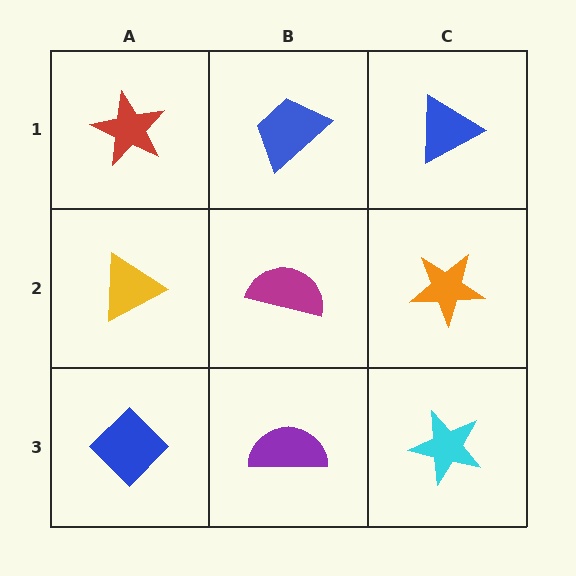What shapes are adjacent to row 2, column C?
A blue triangle (row 1, column C), a cyan star (row 3, column C), a magenta semicircle (row 2, column B).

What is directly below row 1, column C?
An orange star.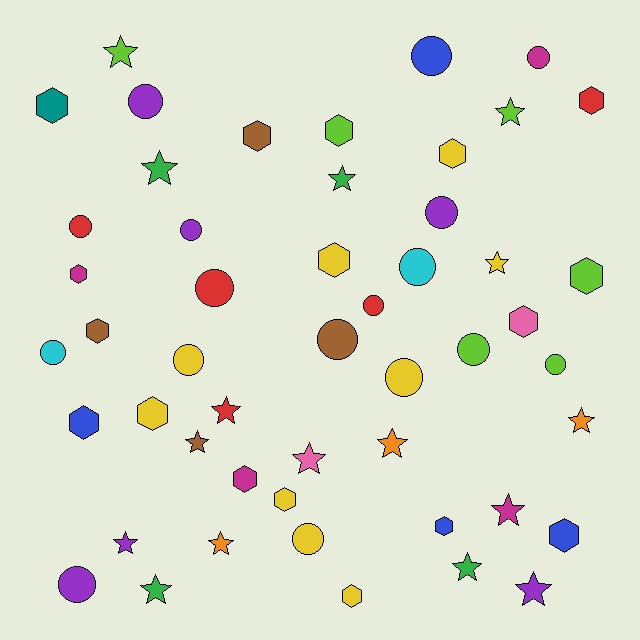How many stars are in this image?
There are 16 stars.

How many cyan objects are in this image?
There are 2 cyan objects.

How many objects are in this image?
There are 50 objects.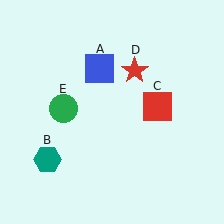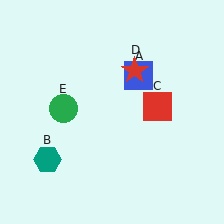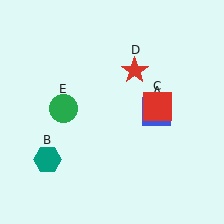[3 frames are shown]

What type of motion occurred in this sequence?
The blue square (object A) rotated clockwise around the center of the scene.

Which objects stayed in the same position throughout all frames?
Teal hexagon (object B) and red square (object C) and red star (object D) and green circle (object E) remained stationary.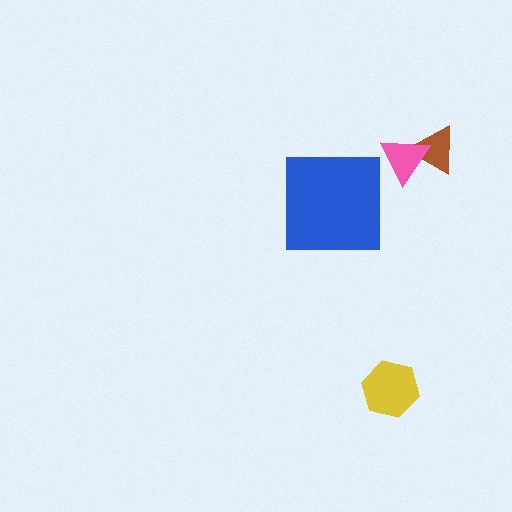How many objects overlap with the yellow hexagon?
0 objects overlap with the yellow hexagon.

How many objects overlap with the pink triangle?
1 object overlaps with the pink triangle.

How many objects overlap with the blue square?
0 objects overlap with the blue square.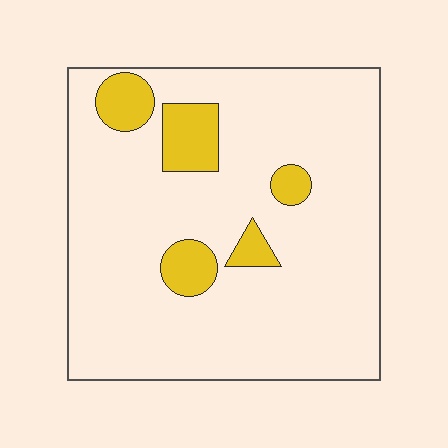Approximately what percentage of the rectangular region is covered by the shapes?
Approximately 10%.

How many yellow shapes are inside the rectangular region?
5.